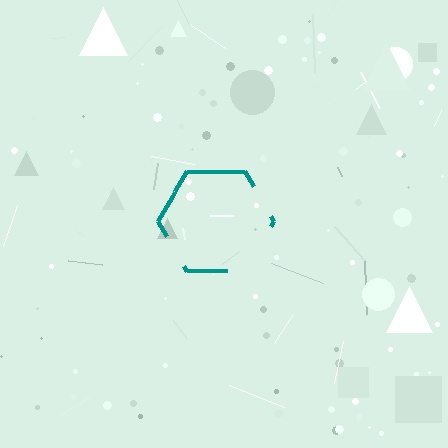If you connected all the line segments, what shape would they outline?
They would outline a hexagon.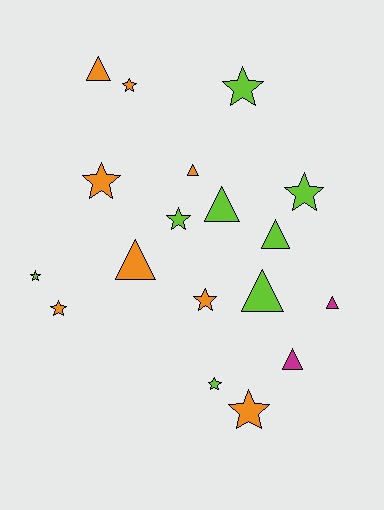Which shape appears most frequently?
Star, with 10 objects.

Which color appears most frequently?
Lime, with 8 objects.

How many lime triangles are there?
There are 3 lime triangles.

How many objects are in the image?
There are 18 objects.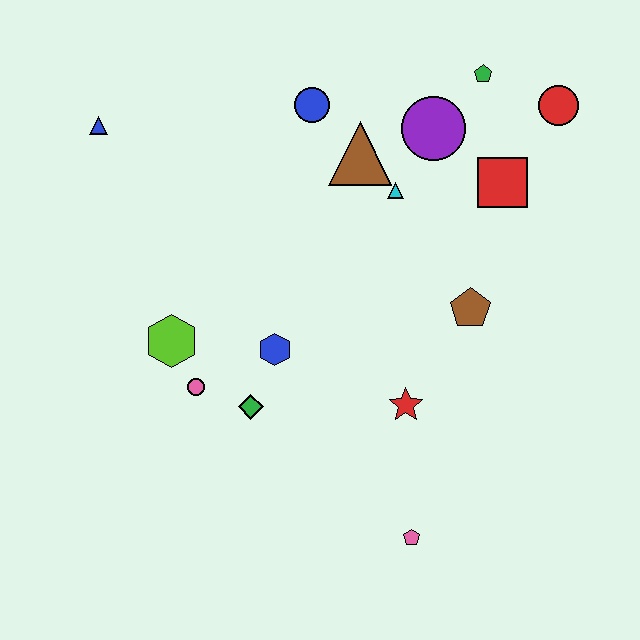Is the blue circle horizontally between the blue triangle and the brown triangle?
Yes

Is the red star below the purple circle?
Yes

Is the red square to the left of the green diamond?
No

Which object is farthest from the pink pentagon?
The blue triangle is farthest from the pink pentagon.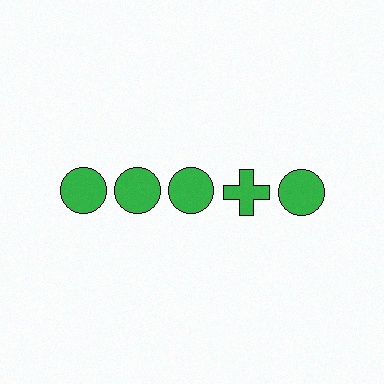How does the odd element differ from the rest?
It has a different shape: cross instead of circle.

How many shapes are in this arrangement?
There are 5 shapes arranged in a grid pattern.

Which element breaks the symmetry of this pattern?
The green cross in the top row, second from right column breaks the symmetry. All other shapes are green circles.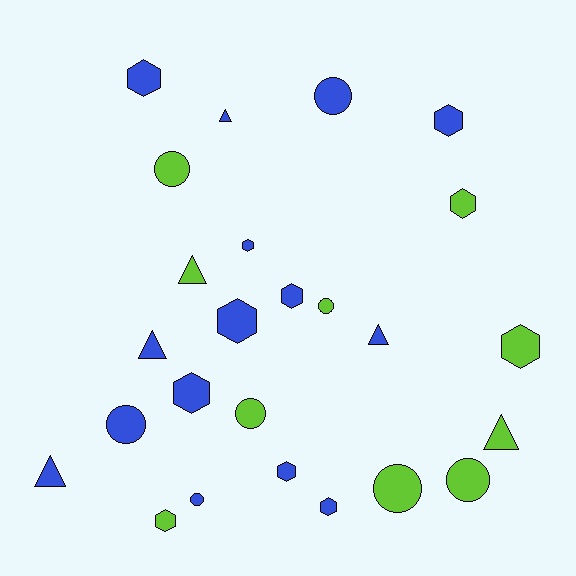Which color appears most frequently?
Blue, with 15 objects.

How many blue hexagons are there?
There are 8 blue hexagons.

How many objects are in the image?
There are 25 objects.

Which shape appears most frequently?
Hexagon, with 11 objects.